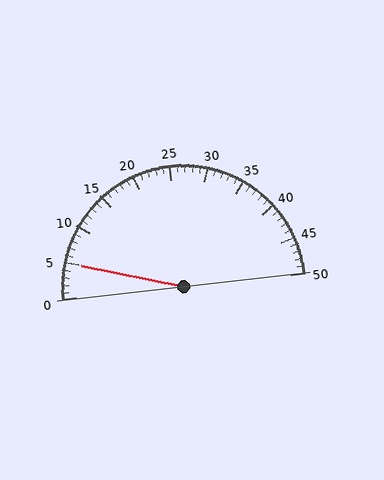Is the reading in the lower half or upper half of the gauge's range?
The reading is in the lower half of the range (0 to 50).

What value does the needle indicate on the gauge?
The needle indicates approximately 5.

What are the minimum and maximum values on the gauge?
The gauge ranges from 0 to 50.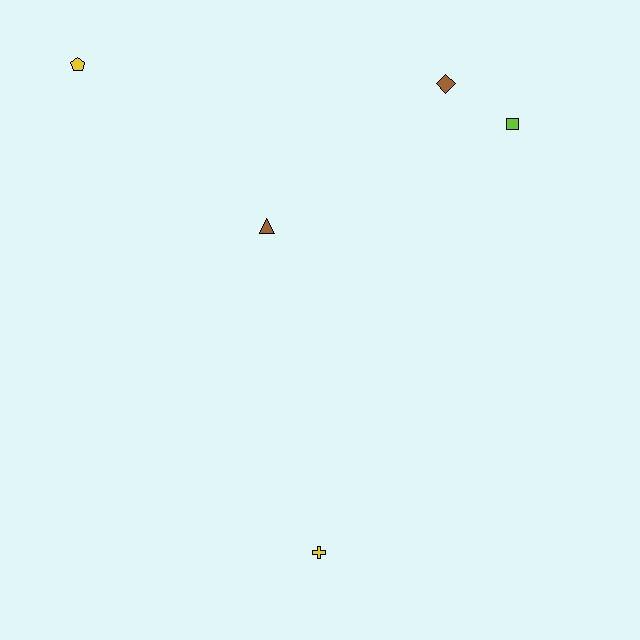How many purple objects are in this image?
There are no purple objects.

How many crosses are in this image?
There is 1 cross.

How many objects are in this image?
There are 5 objects.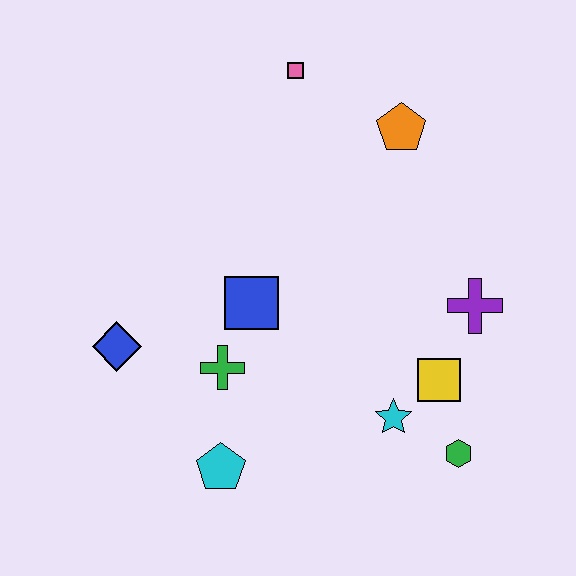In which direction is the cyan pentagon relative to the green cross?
The cyan pentagon is below the green cross.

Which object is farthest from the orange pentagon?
The cyan pentagon is farthest from the orange pentagon.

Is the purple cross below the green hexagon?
No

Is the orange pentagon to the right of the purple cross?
No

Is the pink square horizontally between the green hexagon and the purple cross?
No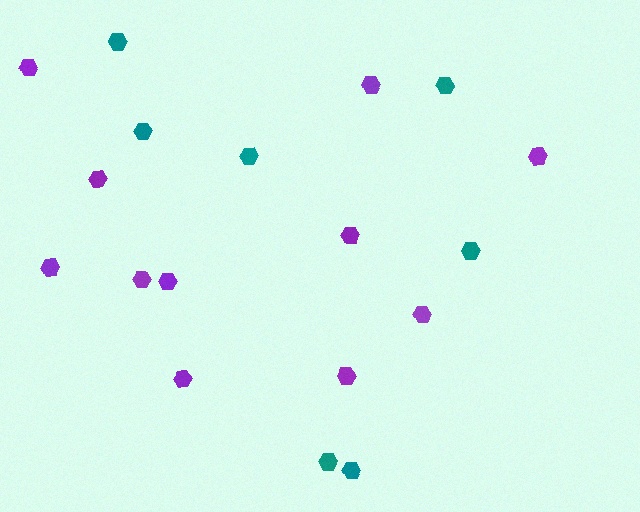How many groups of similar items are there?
There are 2 groups: one group of purple hexagons (11) and one group of teal hexagons (7).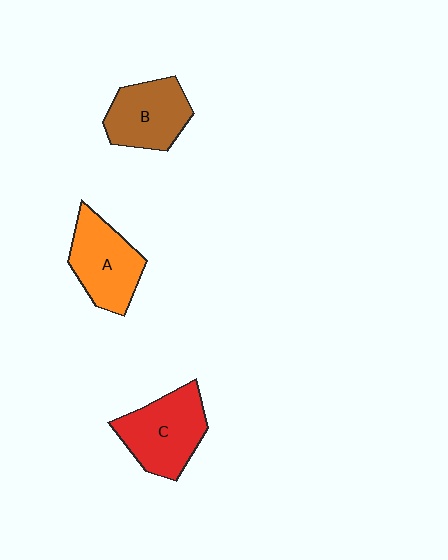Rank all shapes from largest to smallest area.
From largest to smallest: C (red), A (orange), B (brown).